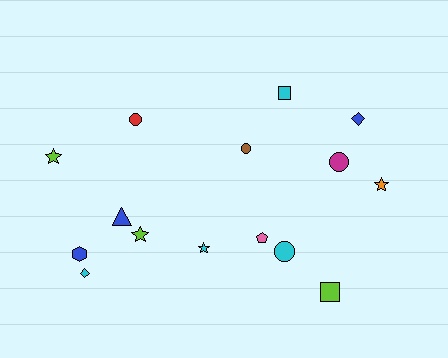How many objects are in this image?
There are 15 objects.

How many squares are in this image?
There are 2 squares.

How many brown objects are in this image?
There is 1 brown object.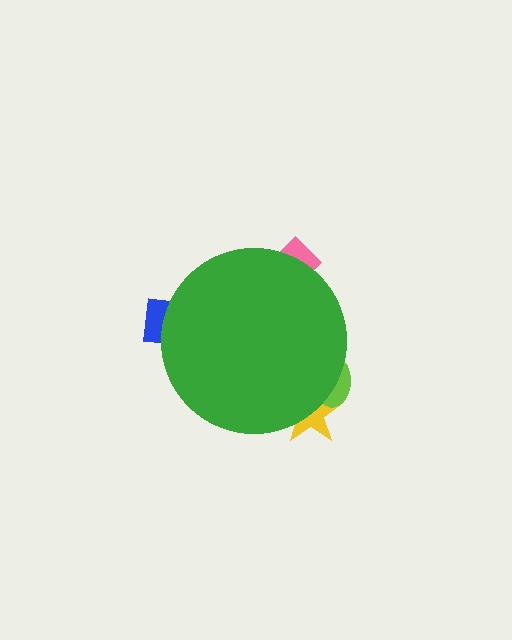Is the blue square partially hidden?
Yes, the blue square is partially hidden behind the green circle.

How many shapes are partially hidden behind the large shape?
4 shapes are partially hidden.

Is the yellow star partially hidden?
Yes, the yellow star is partially hidden behind the green circle.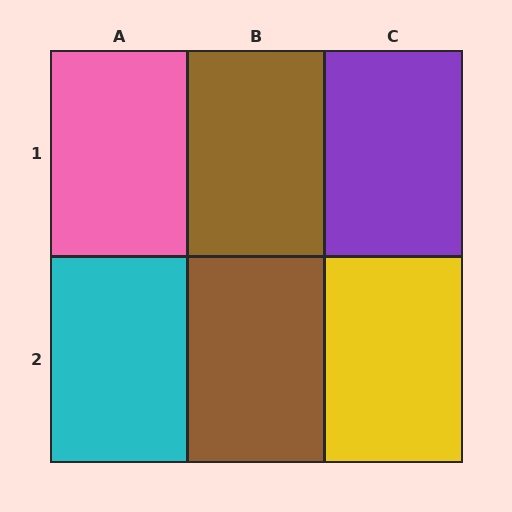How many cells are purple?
1 cell is purple.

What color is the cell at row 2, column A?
Cyan.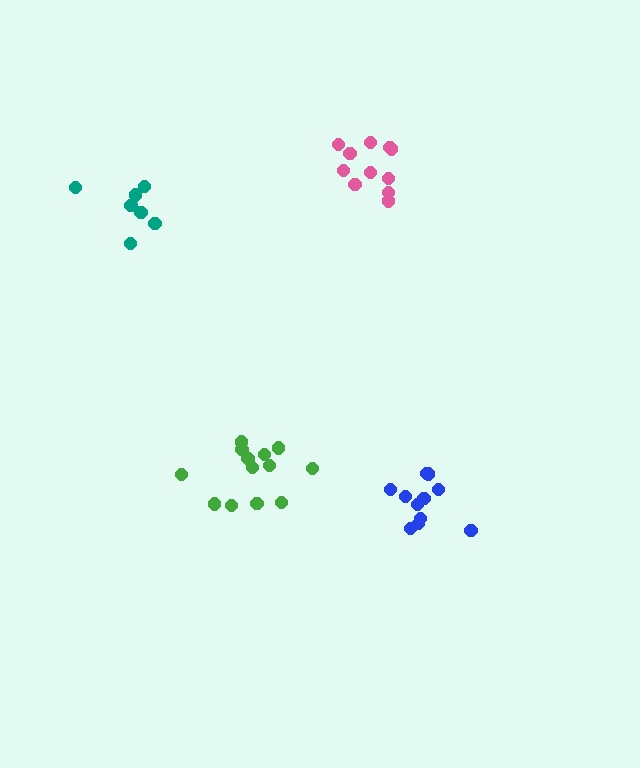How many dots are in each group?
Group 1: 7 dots, Group 2: 11 dots, Group 3: 13 dots, Group 4: 11 dots (42 total).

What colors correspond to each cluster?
The clusters are colored: teal, blue, green, pink.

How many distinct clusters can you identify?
There are 4 distinct clusters.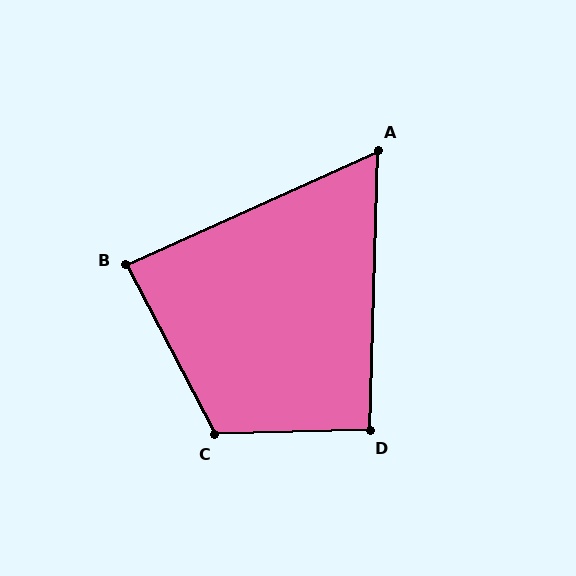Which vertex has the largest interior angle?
C, at approximately 116 degrees.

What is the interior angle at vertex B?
Approximately 87 degrees (approximately right).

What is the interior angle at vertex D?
Approximately 93 degrees (approximately right).